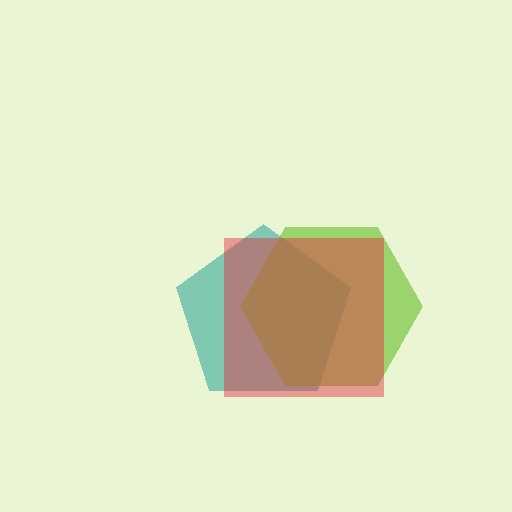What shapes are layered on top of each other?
The layered shapes are: a teal pentagon, a lime hexagon, a red square.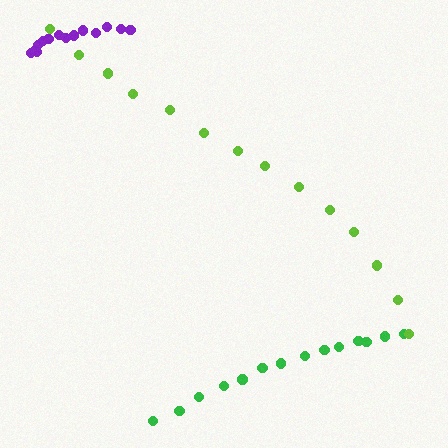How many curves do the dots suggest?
There are 3 distinct paths.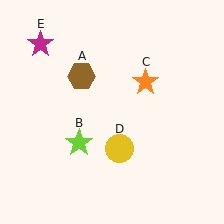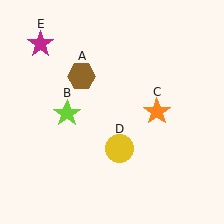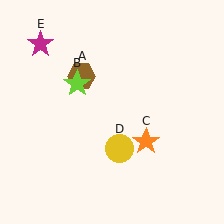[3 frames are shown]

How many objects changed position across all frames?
2 objects changed position: lime star (object B), orange star (object C).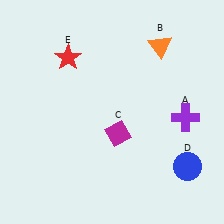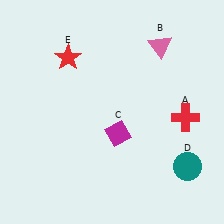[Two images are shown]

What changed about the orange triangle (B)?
In Image 1, B is orange. In Image 2, it changed to pink.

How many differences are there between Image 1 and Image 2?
There are 3 differences between the two images.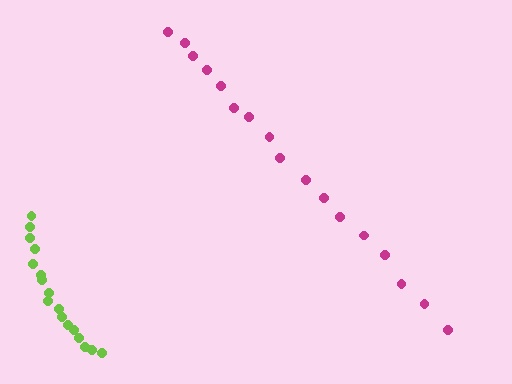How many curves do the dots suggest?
There are 2 distinct paths.